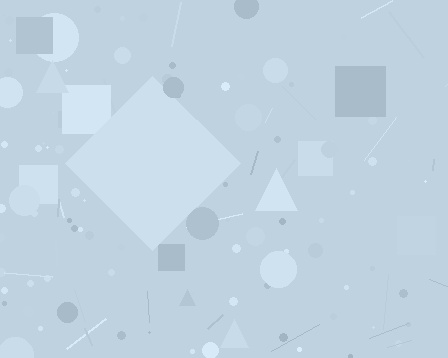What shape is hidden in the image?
A diamond is hidden in the image.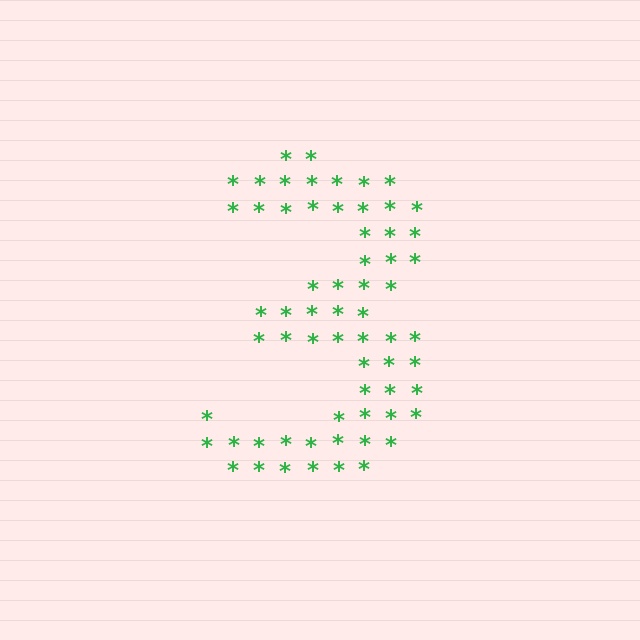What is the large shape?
The large shape is the digit 3.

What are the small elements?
The small elements are asterisks.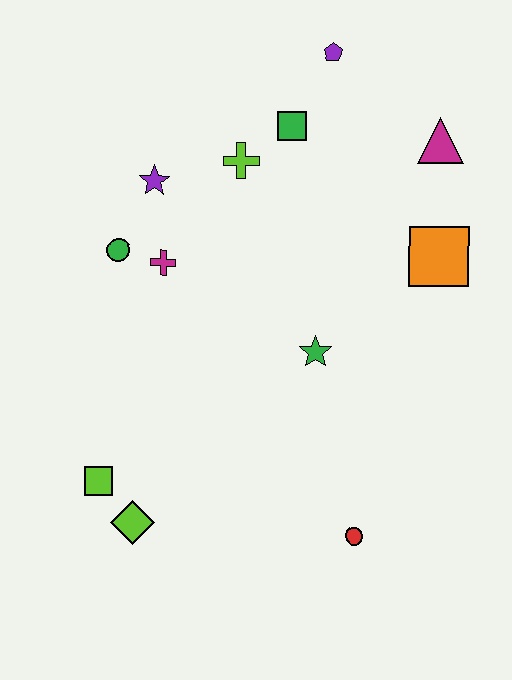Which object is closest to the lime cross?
The green square is closest to the lime cross.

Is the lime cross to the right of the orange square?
No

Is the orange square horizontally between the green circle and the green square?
No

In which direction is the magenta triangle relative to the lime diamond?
The magenta triangle is above the lime diamond.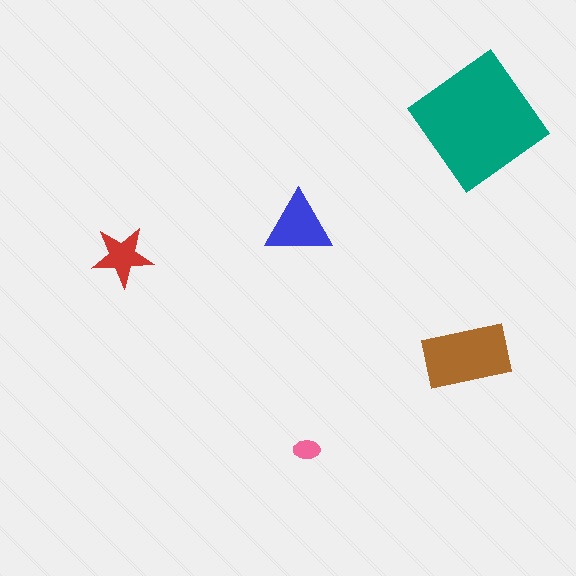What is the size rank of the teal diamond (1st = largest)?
1st.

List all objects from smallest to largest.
The pink ellipse, the red star, the blue triangle, the brown rectangle, the teal diamond.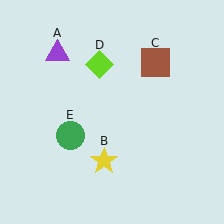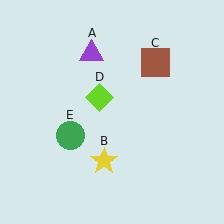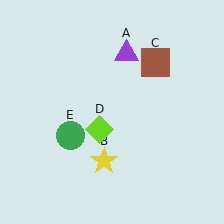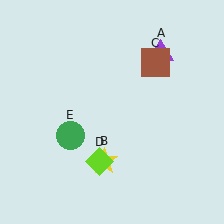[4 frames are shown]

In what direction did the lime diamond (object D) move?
The lime diamond (object D) moved down.